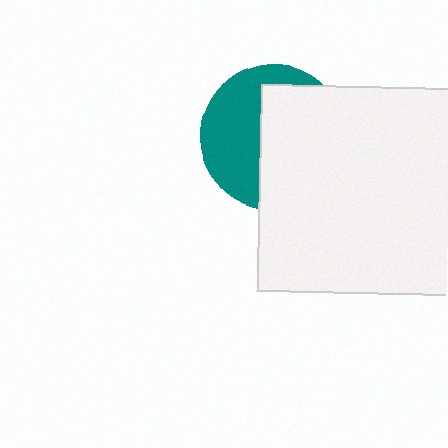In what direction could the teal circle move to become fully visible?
The teal circle could move left. That would shift it out from behind the white square entirely.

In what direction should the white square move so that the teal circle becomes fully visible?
The white square should move right. That is the shortest direction to clear the overlap and leave the teal circle fully visible.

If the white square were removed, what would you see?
You would see the complete teal circle.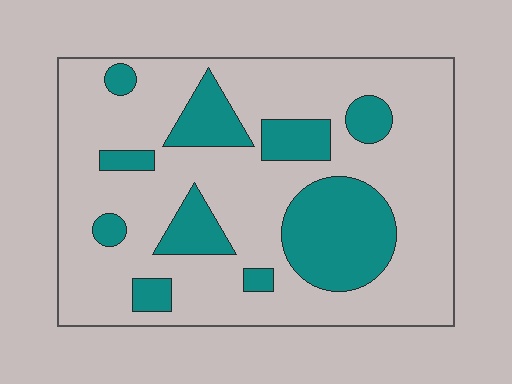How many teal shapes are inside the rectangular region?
10.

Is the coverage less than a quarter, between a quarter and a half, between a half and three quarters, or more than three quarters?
Between a quarter and a half.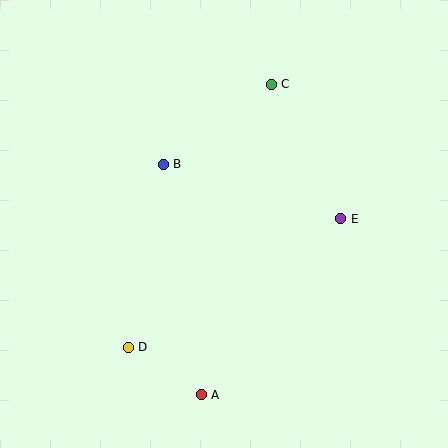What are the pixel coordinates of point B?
Point B is at (163, 164).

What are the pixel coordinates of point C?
Point C is at (271, 84).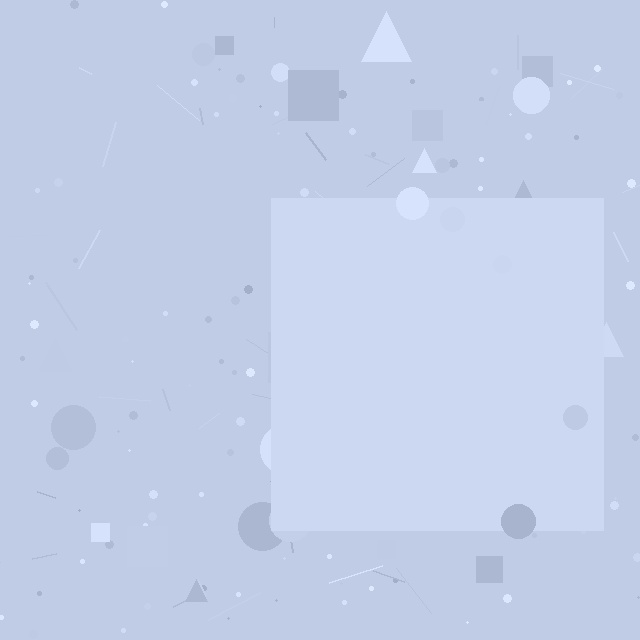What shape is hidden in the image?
A square is hidden in the image.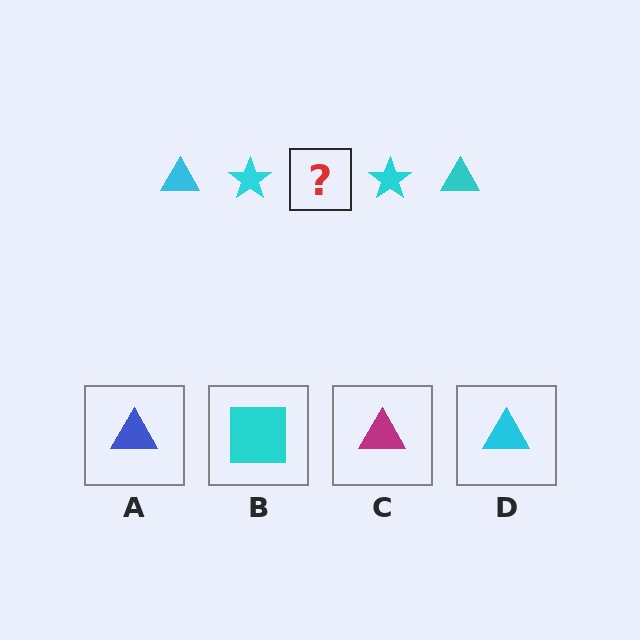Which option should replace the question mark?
Option D.